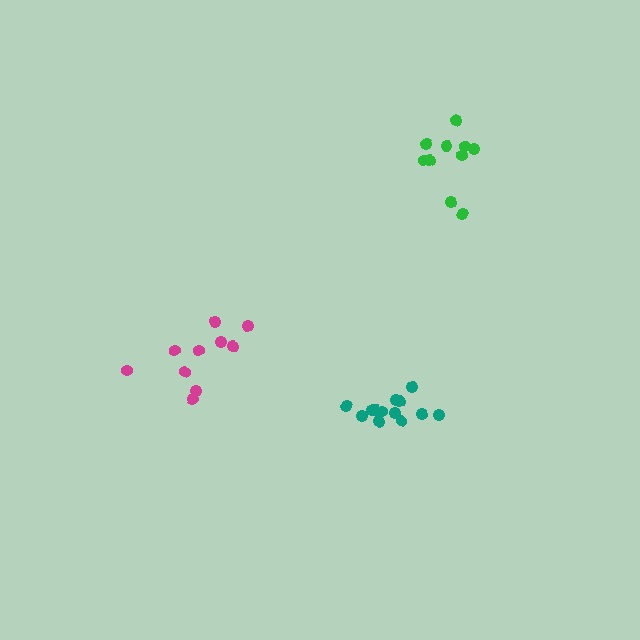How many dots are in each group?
Group 1: 10 dots, Group 2: 13 dots, Group 3: 10 dots (33 total).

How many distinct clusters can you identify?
There are 3 distinct clusters.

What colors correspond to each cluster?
The clusters are colored: magenta, teal, green.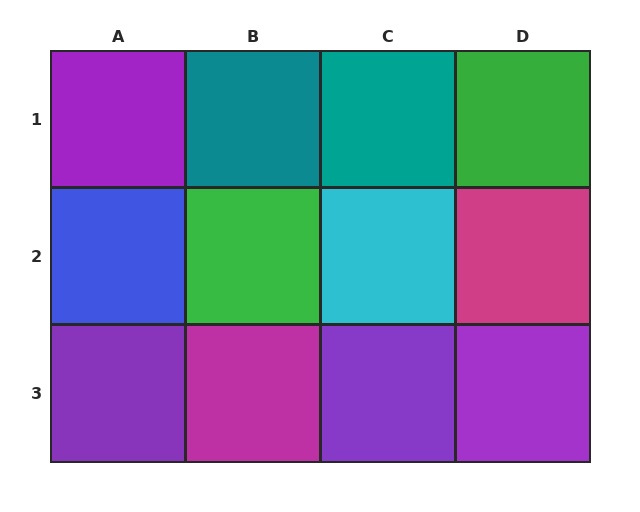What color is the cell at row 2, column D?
Magenta.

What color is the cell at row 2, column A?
Blue.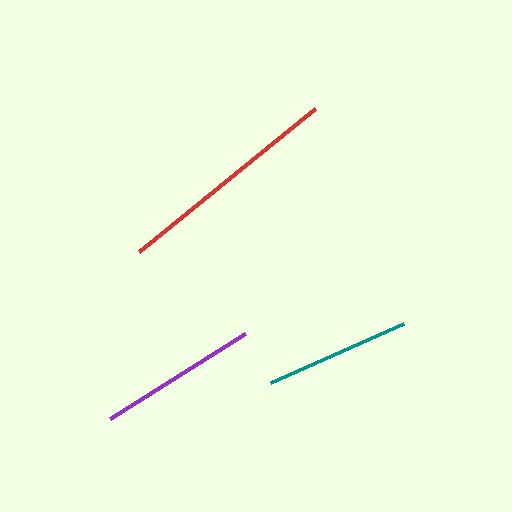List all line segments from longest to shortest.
From longest to shortest: red, purple, teal.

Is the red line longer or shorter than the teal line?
The red line is longer than the teal line.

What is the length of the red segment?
The red segment is approximately 227 pixels long.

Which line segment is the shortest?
The teal line is the shortest at approximately 145 pixels.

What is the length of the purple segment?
The purple segment is approximately 160 pixels long.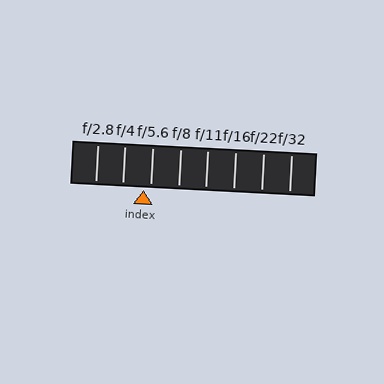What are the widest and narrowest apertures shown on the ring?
The widest aperture shown is f/2.8 and the narrowest is f/32.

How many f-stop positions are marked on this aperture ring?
There are 8 f-stop positions marked.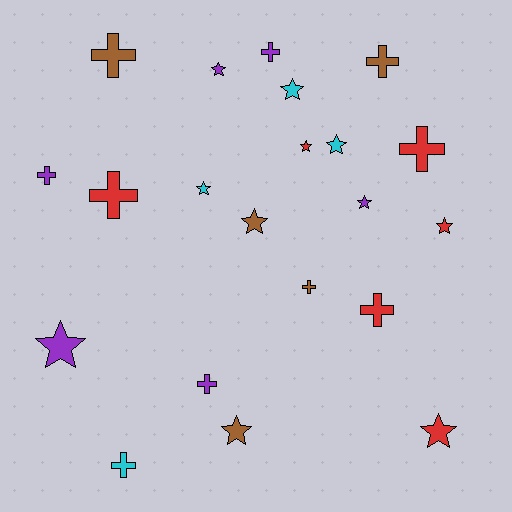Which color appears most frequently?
Purple, with 6 objects.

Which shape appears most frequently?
Star, with 11 objects.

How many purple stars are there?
There are 3 purple stars.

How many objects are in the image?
There are 21 objects.